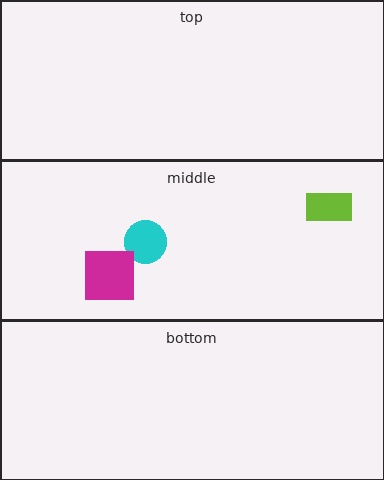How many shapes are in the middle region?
3.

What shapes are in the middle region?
The cyan circle, the magenta square, the lime rectangle.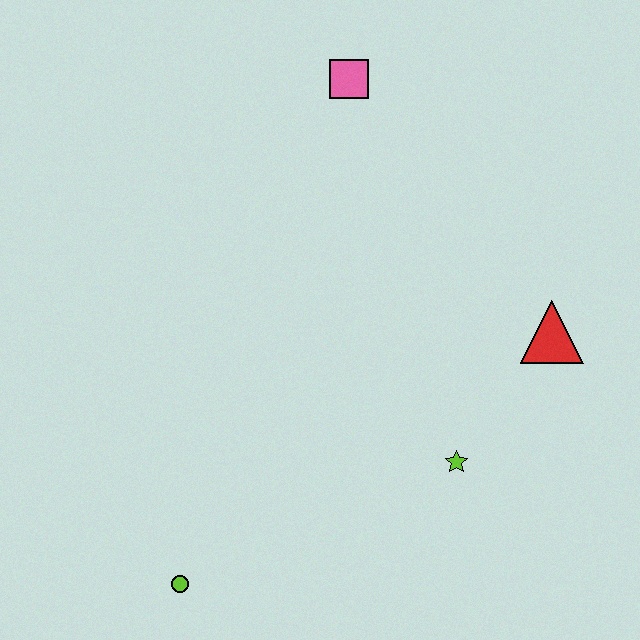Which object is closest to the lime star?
The red triangle is closest to the lime star.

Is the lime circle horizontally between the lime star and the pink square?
No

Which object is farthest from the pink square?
The lime circle is farthest from the pink square.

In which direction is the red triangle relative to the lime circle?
The red triangle is to the right of the lime circle.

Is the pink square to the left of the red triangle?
Yes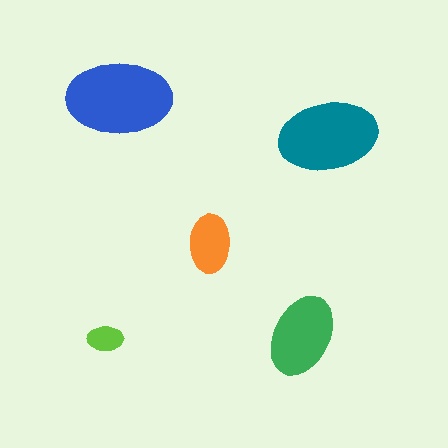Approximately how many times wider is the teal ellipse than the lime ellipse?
About 2.5 times wider.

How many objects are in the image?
There are 5 objects in the image.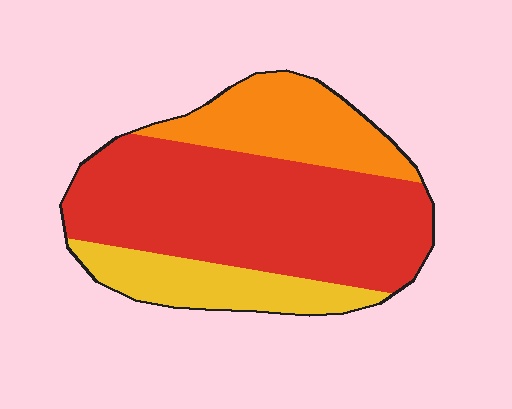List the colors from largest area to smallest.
From largest to smallest: red, orange, yellow.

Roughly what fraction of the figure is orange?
Orange takes up about one quarter (1/4) of the figure.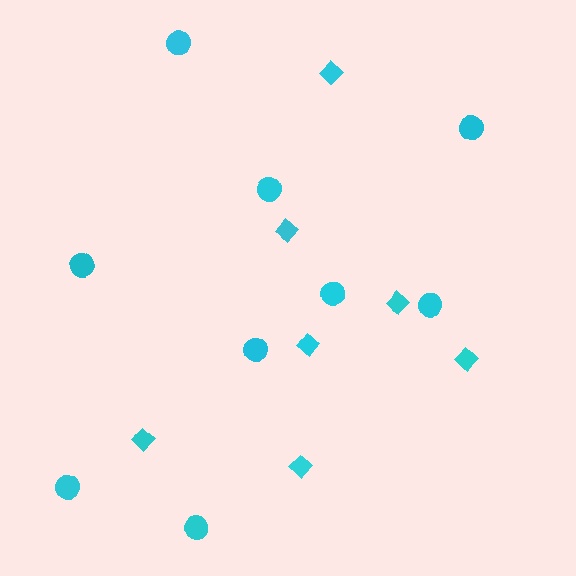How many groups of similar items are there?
There are 2 groups: one group of diamonds (7) and one group of circles (9).